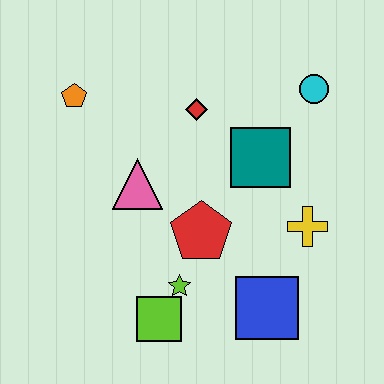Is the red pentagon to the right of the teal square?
No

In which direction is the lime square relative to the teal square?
The lime square is below the teal square.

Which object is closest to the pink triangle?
The red pentagon is closest to the pink triangle.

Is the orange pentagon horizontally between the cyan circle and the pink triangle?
No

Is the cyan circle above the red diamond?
Yes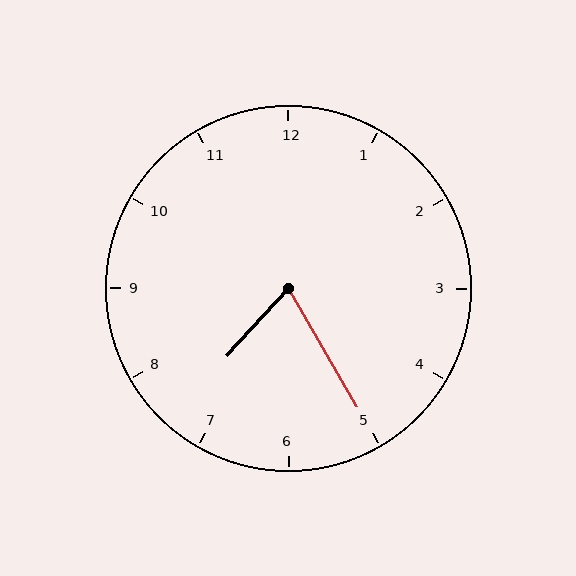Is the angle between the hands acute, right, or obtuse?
It is acute.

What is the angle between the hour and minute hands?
Approximately 72 degrees.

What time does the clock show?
7:25.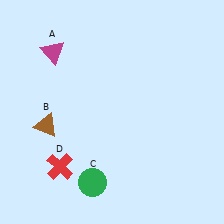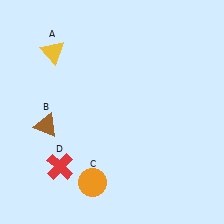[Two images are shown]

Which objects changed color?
A changed from magenta to yellow. C changed from green to orange.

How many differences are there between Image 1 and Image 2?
There are 2 differences between the two images.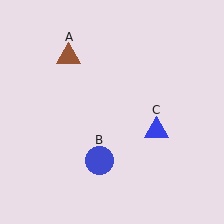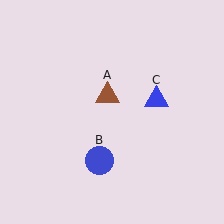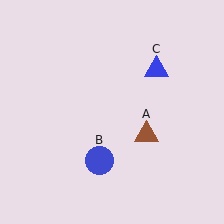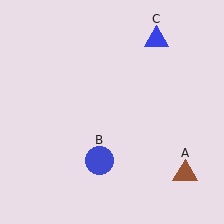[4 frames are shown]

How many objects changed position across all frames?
2 objects changed position: brown triangle (object A), blue triangle (object C).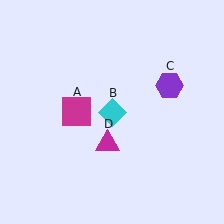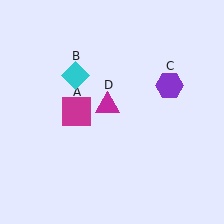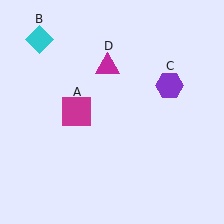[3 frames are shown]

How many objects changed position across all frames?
2 objects changed position: cyan diamond (object B), magenta triangle (object D).